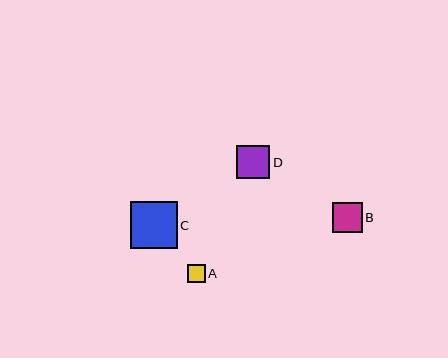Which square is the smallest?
Square A is the smallest with a size of approximately 18 pixels.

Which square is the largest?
Square C is the largest with a size of approximately 47 pixels.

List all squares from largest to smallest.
From largest to smallest: C, D, B, A.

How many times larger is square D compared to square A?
Square D is approximately 1.8 times the size of square A.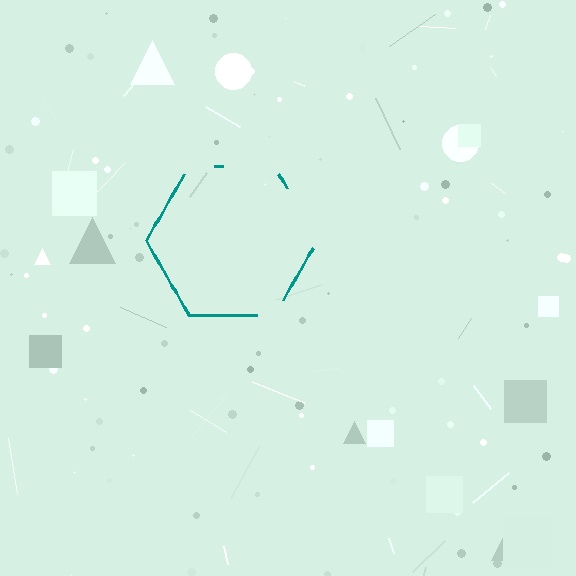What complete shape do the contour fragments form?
The contour fragments form a hexagon.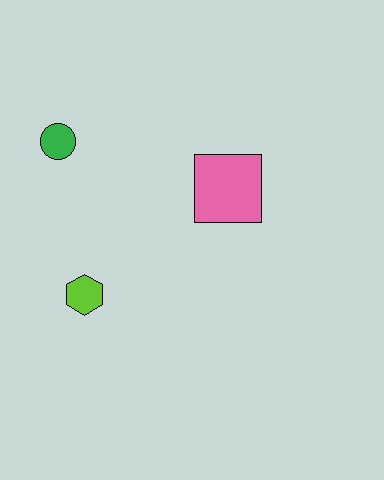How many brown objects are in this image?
There are no brown objects.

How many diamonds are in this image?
There are no diamonds.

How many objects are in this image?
There are 3 objects.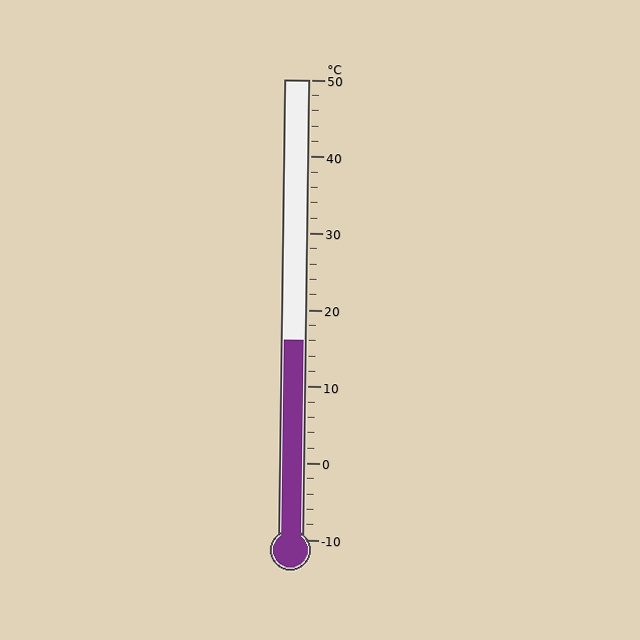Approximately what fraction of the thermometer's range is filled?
The thermometer is filled to approximately 45% of its range.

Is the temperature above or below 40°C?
The temperature is below 40°C.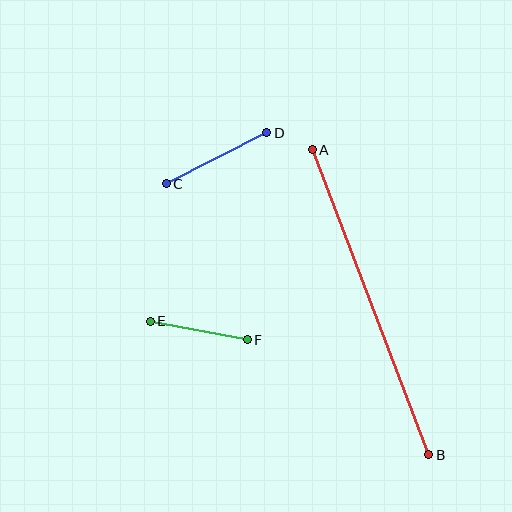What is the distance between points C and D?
The distance is approximately 113 pixels.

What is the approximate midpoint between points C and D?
The midpoint is at approximately (217, 158) pixels.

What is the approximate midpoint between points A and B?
The midpoint is at approximately (371, 302) pixels.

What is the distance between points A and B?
The distance is approximately 326 pixels.